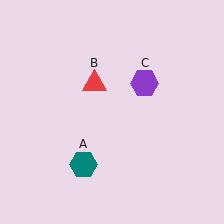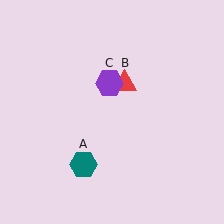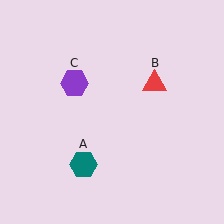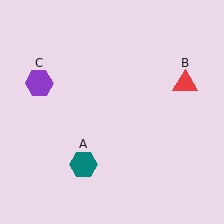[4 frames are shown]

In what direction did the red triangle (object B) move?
The red triangle (object B) moved right.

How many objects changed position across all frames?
2 objects changed position: red triangle (object B), purple hexagon (object C).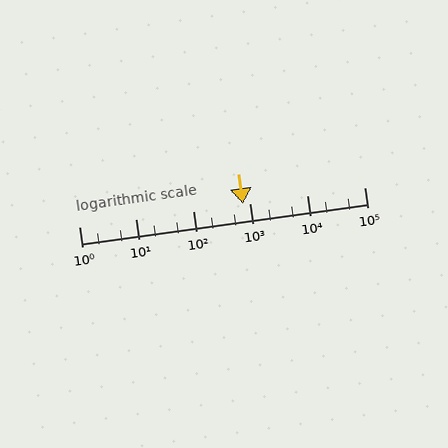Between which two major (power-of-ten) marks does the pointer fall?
The pointer is between 100 and 1000.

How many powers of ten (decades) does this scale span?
The scale spans 5 decades, from 1 to 100000.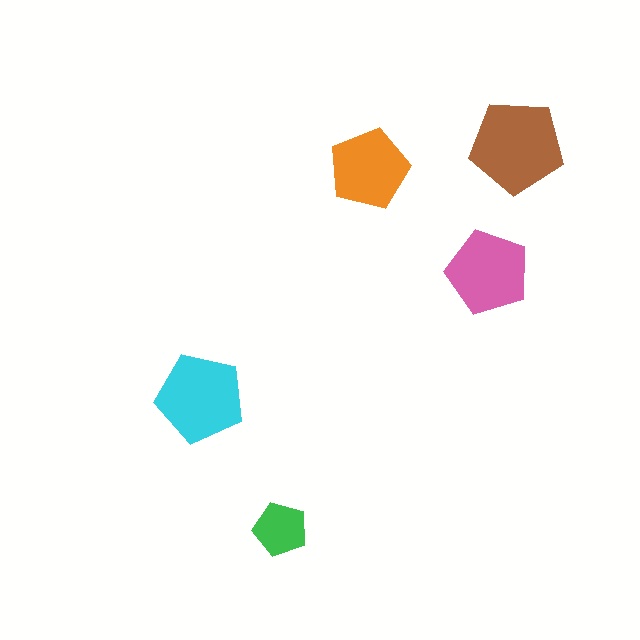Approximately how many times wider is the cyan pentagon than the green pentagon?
About 1.5 times wider.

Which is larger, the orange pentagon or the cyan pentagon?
The cyan one.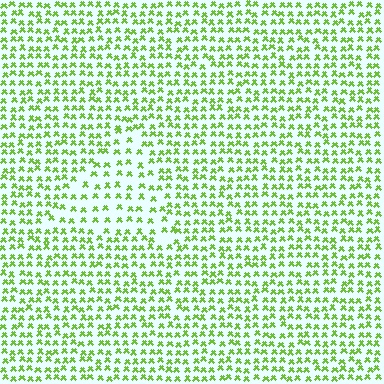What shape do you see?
I see a triangle.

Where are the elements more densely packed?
The elements are more densely packed outside the triangle boundary.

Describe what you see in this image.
The image contains small lime elements arranged at two different densities. A triangle-shaped region is visible where the elements are less densely packed than the surrounding area.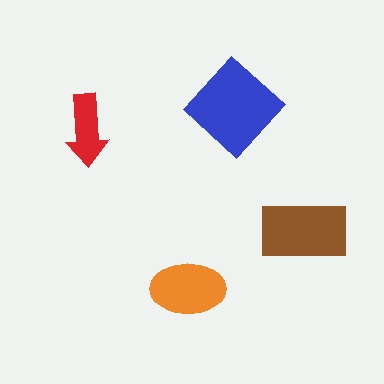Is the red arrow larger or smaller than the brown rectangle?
Smaller.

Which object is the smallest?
The red arrow.